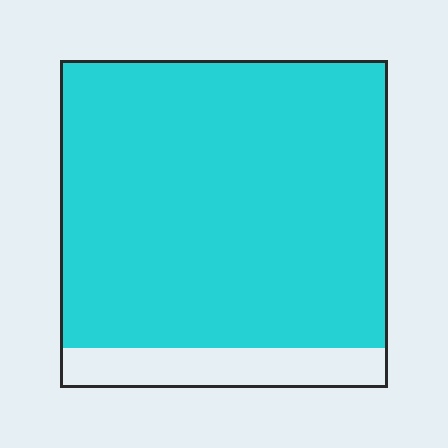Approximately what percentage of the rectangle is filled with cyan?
Approximately 90%.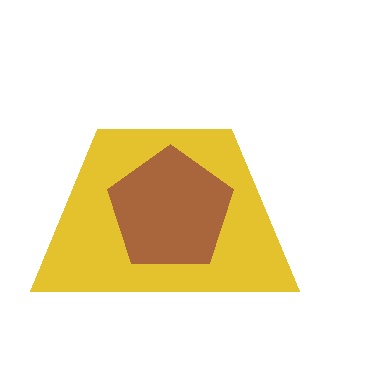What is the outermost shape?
The yellow trapezoid.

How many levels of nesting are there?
2.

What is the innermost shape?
The brown pentagon.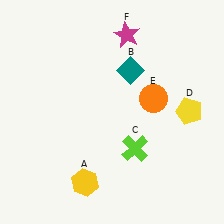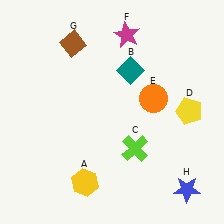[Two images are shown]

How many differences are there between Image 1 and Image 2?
There are 2 differences between the two images.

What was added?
A brown diamond (G), a blue star (H) were added in Image 2.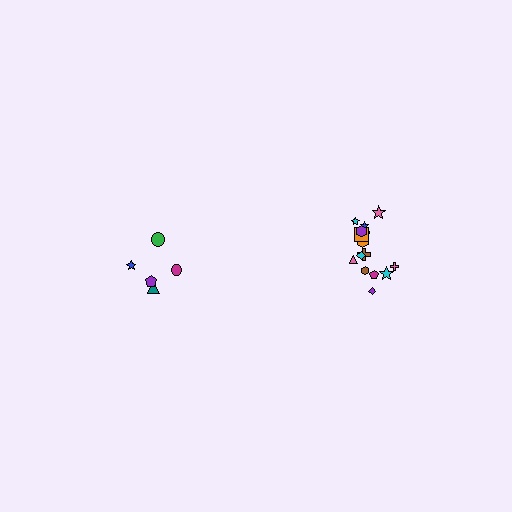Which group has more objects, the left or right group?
The right group.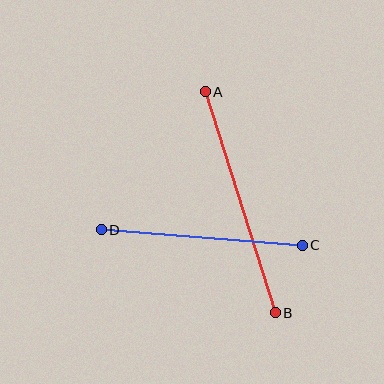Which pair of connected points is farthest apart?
Points A and B are farthest apart.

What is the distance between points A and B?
The distance is approximately 232 pixels.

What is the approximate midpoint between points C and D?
The midpoint is at approximately (202, 238) pixels.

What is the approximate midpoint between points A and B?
The midpoint is at approximately (240, 202) pixels.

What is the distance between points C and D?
The distance is approximately 202 pixels.